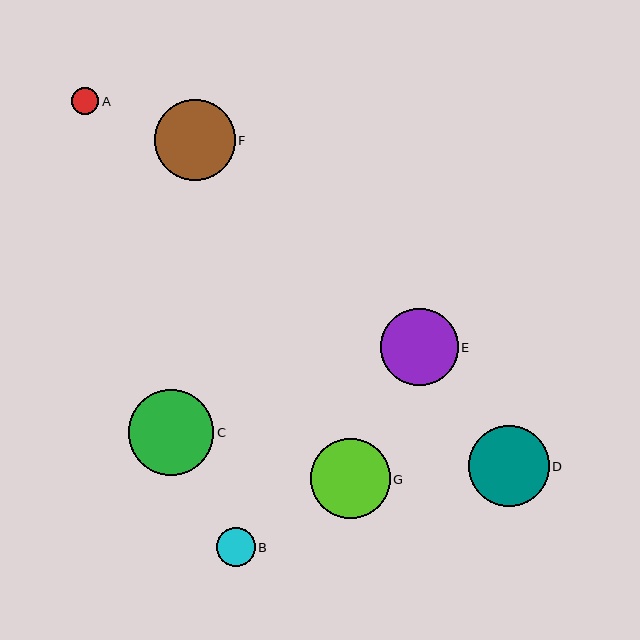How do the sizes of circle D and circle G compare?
Circle D and circle G are approximately the same size.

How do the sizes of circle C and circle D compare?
Circle C and circle D are approximately the same size.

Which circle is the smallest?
Circle A is the smallest with a size of approximately 27 pixels.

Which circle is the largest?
Circle C is the largest with a size of approximately 86 pixels.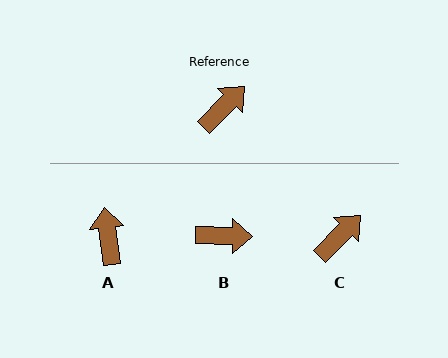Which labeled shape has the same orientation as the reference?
C.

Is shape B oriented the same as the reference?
No, it is off by about 46 degrees.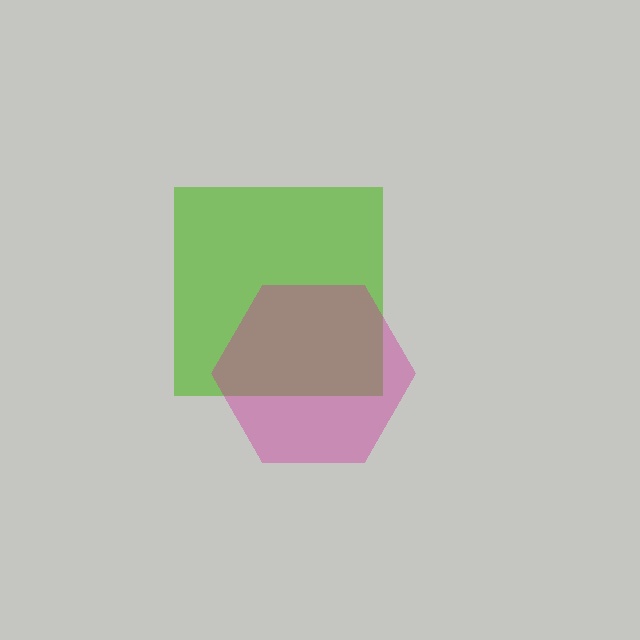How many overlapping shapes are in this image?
There are 2 overlapping shapes in the image.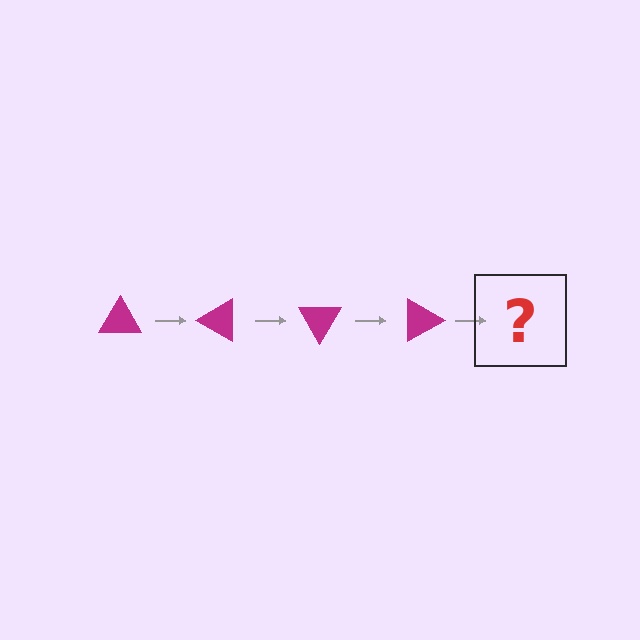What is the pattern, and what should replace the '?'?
The pattern is that the triangle rotates 30 degrees each step. The '?' should be a magenta triangle rotated 120 degrees.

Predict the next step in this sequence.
The next step is a magenta triangle rotated 120 degrees.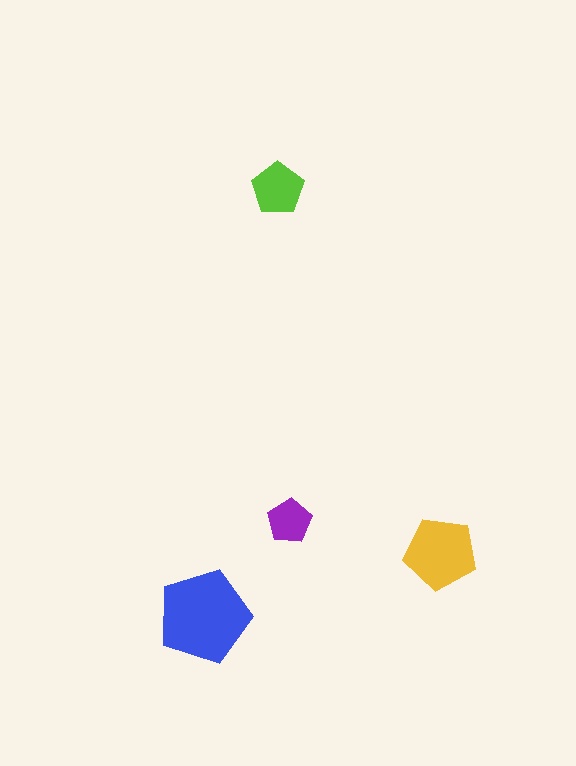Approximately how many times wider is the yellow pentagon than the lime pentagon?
About 1.5 times wider.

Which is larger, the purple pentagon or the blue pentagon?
The blue one.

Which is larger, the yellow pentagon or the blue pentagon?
The blue one.